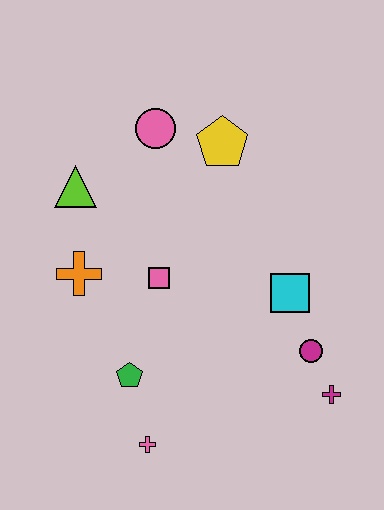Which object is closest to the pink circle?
The yellow pentagon is closest to the pink circle.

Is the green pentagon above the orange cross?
No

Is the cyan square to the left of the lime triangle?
No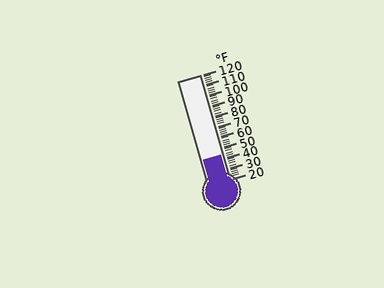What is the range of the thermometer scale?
The thermometer scale ranges from 20°F to 120°F.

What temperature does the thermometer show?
The thermometer shows approximately 44°F.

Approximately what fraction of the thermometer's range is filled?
The thermometer is filled to approximately 25% of its range.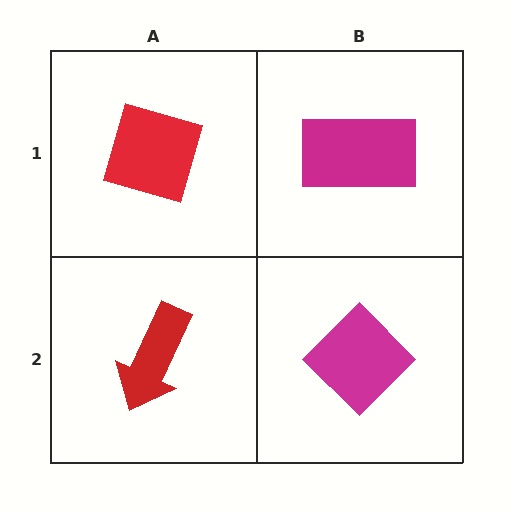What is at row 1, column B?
A magenta rectangle.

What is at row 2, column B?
A magenta diamond.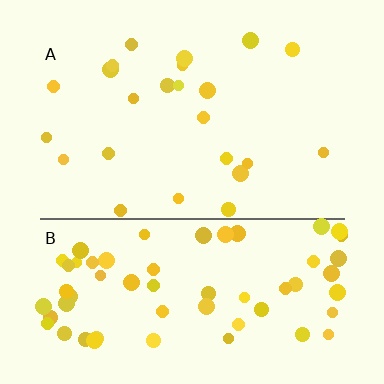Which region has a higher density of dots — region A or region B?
B (the bottom).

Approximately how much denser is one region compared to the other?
Approximately 2.8× — region B over region A.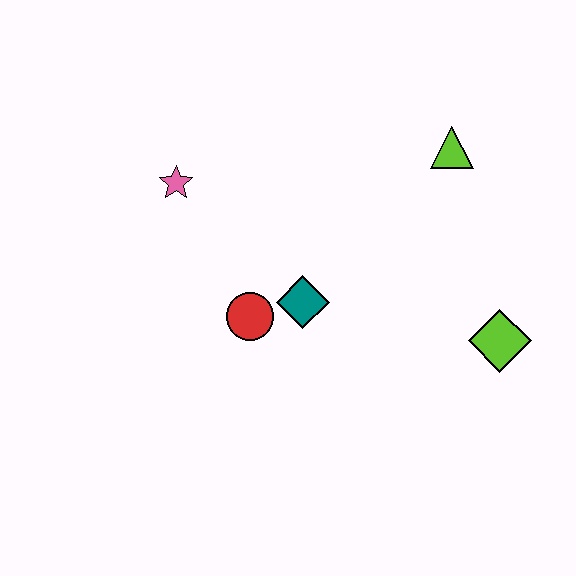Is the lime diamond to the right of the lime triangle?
Yes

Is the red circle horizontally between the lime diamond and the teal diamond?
No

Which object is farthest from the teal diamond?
The lime triangle is farthest from the teal diamond.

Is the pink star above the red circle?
Yes